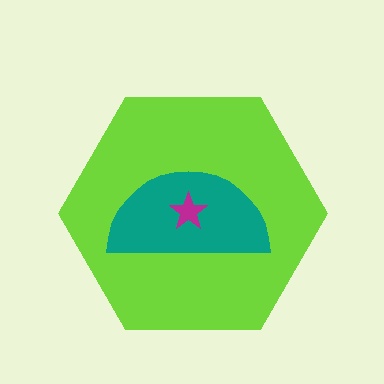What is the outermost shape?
The lime hexagon.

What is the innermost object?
The magenta star.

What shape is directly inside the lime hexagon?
The teal semicircle.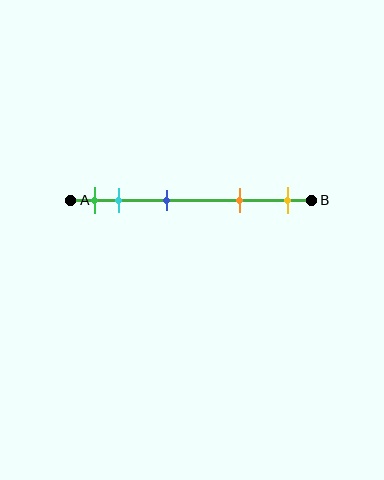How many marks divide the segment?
There are 5 marks dividing the segment.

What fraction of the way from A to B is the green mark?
The green mark is approximately 10% (0.1) of the way from A to B.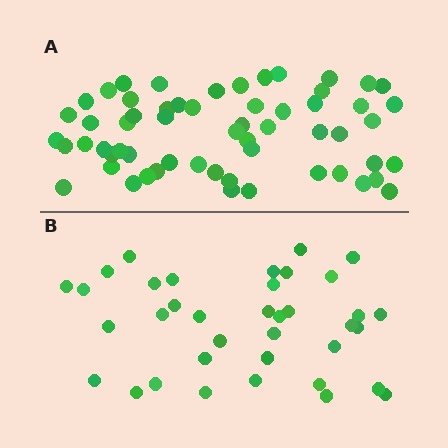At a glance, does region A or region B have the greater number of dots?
Region A (the top region) has more dots.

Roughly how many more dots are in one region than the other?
Region A has approximately 20 more dots than region B.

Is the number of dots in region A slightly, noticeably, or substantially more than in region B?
Region A has substantially more. The ratio is roughly 1.6 to 1.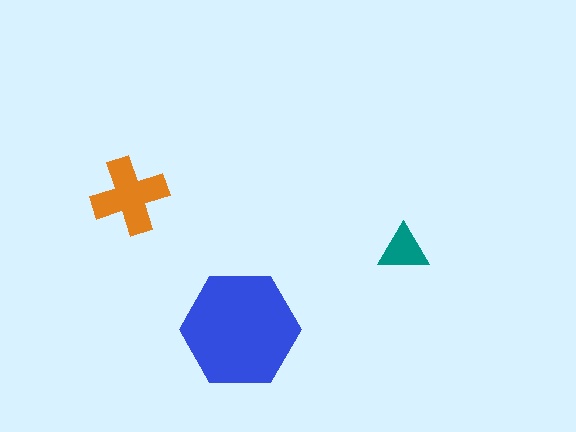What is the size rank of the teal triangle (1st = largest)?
3rd.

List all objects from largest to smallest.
The blue hexagon, the orange cross, the teal triangle.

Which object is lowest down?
The blue hexagon is bottommost.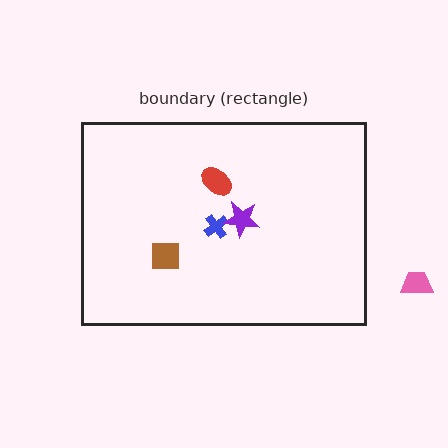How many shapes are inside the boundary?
4 inside, 1 outside.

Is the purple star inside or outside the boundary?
Inside.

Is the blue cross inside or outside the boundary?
Inside.